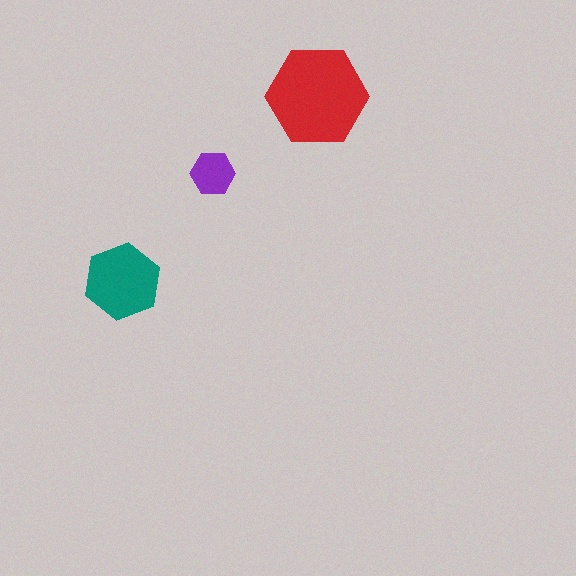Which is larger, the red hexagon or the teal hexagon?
The red one.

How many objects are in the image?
There are 3 objects in the image.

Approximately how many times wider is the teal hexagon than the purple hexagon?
About 1.5 times wider.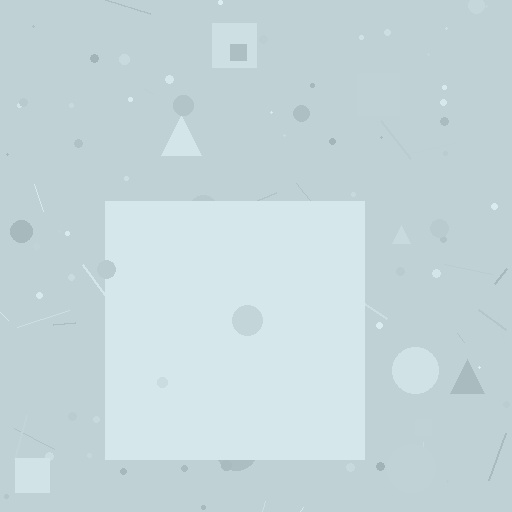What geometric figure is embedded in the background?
A square is embedded in the background.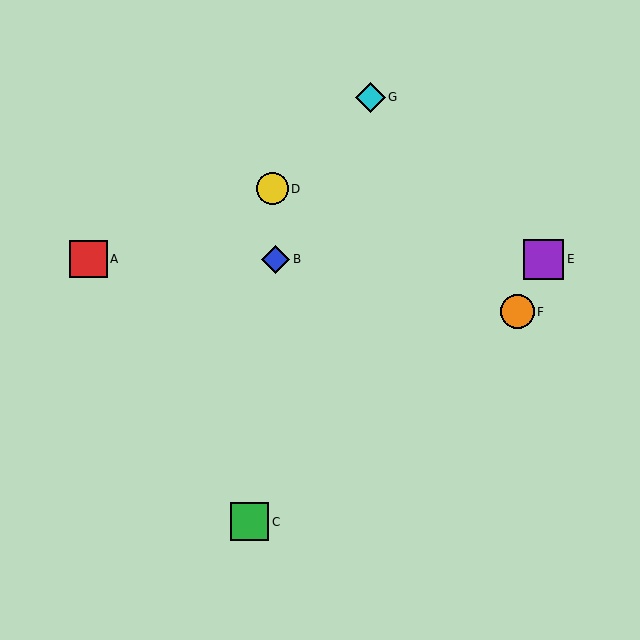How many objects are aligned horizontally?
3 objects (A, B, E) are aligned horizontally.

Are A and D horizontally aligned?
No, A is at y≈259 and D is at y≈189.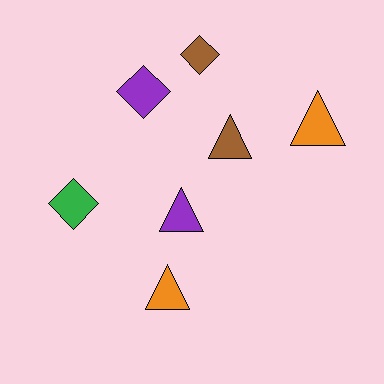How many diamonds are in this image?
There are 3 diamonds.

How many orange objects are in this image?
There are 2 orange objects.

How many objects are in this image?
There are 7 objects.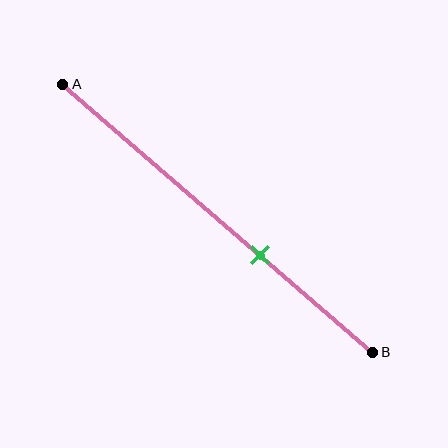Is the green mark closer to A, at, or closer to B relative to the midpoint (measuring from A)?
The green mark is closer to point B than the midpoint of segment AB.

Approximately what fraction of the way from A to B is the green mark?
The green mark is approximately 65% of the way from A to B.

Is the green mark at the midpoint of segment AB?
No, the mark is at about 65% from A, not at the 50% midpoint.